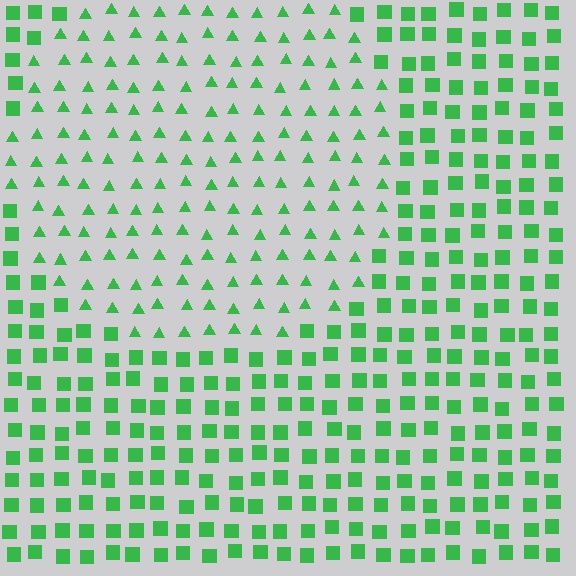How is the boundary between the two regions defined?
The boundary is defined by a change in element shape: triangles inside vs. squares outside. All elements share the same color and spacing.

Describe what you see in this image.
The image is filled with small green elements arranged in a uniform grid. A circle-shaped region contains triangles, while the surrounding area contains squares. The boundary is defined purely by the change in element shape.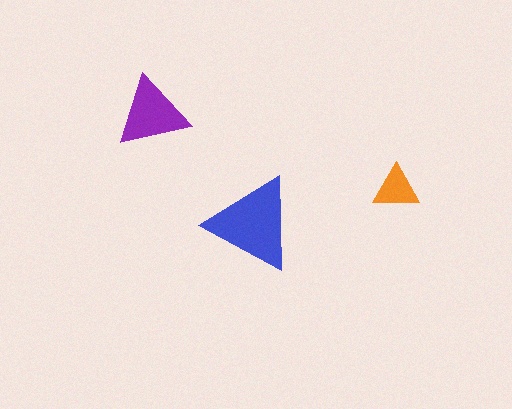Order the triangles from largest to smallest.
the blue one, the purple one, the orange one.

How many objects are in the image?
There are 3 objects in the image.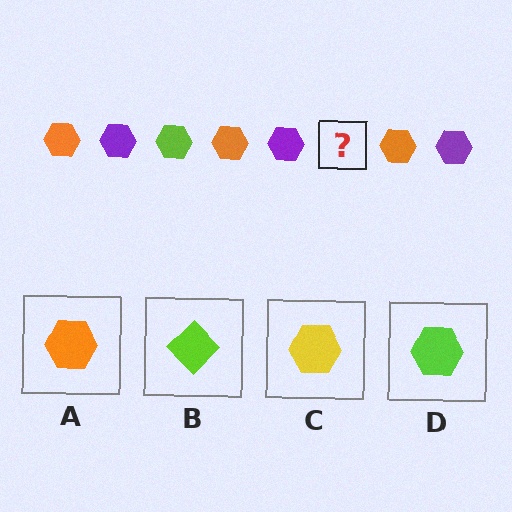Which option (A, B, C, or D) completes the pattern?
D.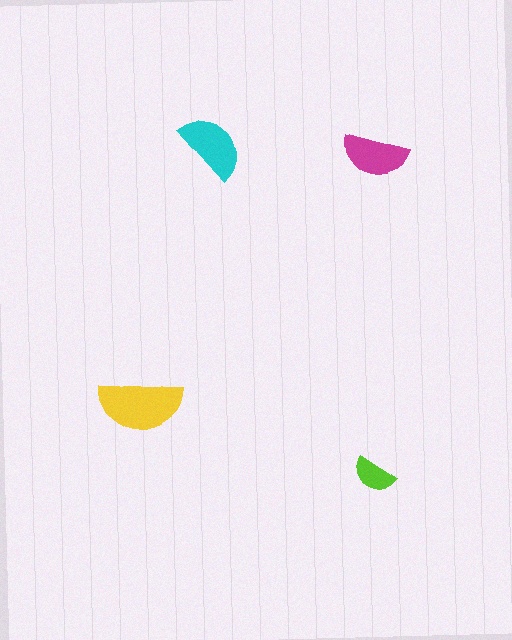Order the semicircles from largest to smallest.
the yellow one, the cyan one, the magenta one, the lime one.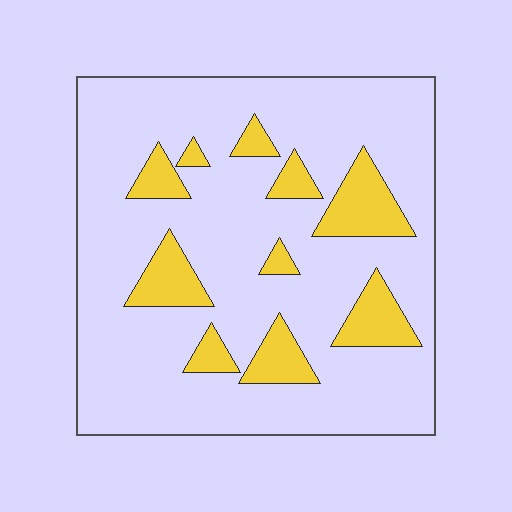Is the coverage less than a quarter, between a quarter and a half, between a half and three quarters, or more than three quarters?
Less than a quarter.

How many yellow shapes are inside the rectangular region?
10.